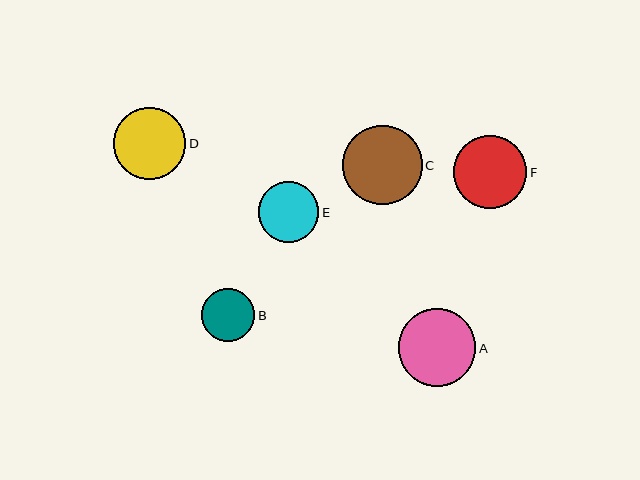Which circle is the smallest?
Circle B is the smallest with a size of approximately 54 pixels.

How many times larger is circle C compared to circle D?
Circle C is approximately 1.1 times the size of circle D.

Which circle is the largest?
Circle C is the largest with a size of approximately 80 pixels.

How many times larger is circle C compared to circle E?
Circle C is approximately 1.3 times the size of circle E.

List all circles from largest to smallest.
From largest to smallest: C, A, F, D, E, B.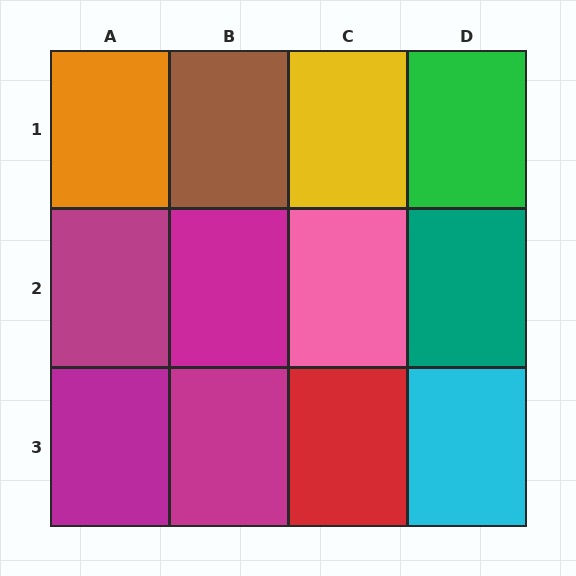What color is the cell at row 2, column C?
Pink.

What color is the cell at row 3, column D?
Cyan.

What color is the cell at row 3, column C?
Red.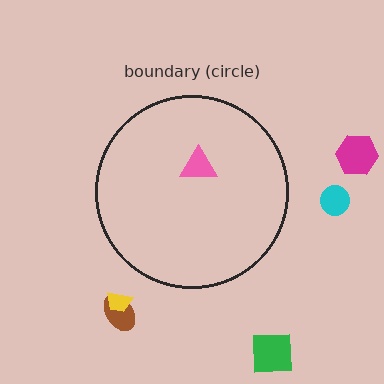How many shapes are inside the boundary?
1 inside, 5 outside.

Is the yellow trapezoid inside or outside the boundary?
Outside.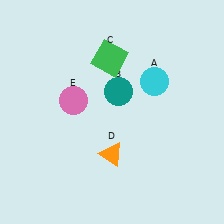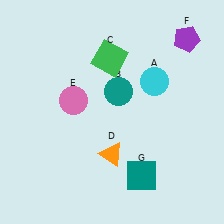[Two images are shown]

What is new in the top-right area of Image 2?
A purple pentagon (F) was added in the top-right area of Image 2.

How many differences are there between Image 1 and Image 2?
There are 2 differences between the two images.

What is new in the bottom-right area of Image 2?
A teal square (G) was added in the bottom-right area of Image 2.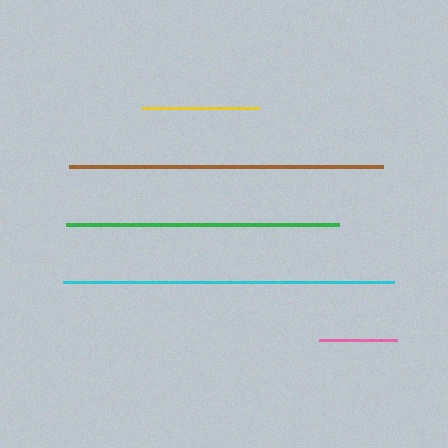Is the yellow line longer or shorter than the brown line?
The brown line is longer than the yellow line.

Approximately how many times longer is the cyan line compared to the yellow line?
The cyan line is approximately 2.8 times the length of the yellow line.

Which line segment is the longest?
The cyan line is the longest at approximately 330 pixels.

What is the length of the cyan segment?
The cyan segment is approximately 330 pixels long.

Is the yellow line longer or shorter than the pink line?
The yellow line is longer than the pink line.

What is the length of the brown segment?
The brown segment is approximately 314 pixels long.